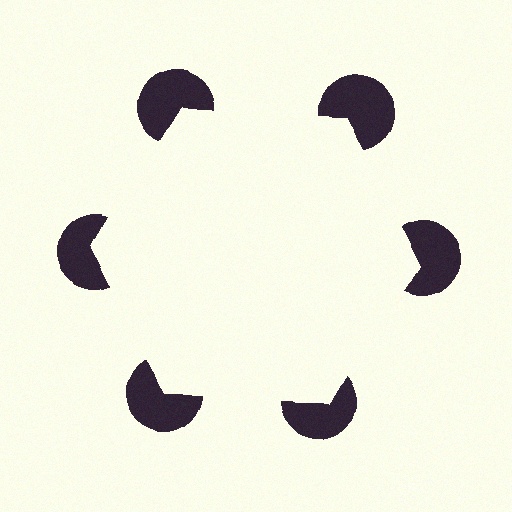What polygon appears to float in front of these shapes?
An illusory hexagon — its edges are inferred from the aligned wedge cuts in the pac-man discs, not physically drawn.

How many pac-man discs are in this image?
There are 6 — one at each vertex of the illusory hexagon.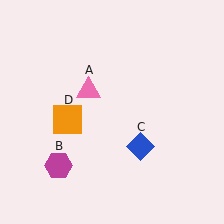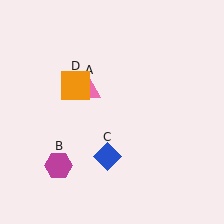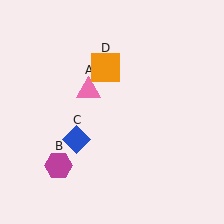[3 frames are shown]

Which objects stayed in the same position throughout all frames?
Pink triangle (object A) and magenta hexagon (object B) remained stationary.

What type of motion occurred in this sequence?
The blue diamond (object C), orange square (object D) rotated clockwise around the center of the scene.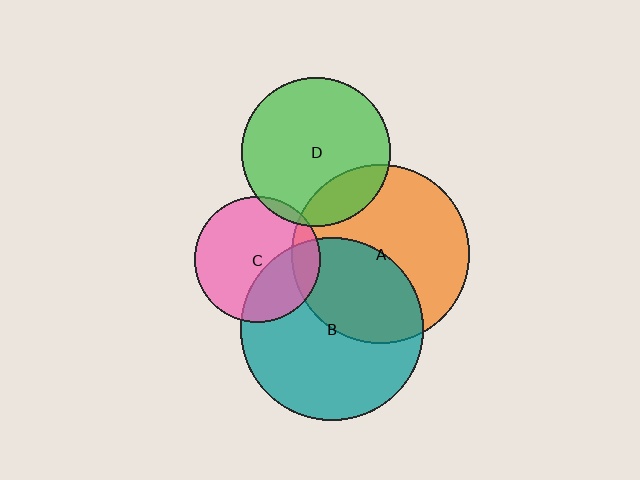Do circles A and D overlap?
Yes.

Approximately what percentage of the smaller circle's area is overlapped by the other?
Approximately 20%.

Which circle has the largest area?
Circle B (teal).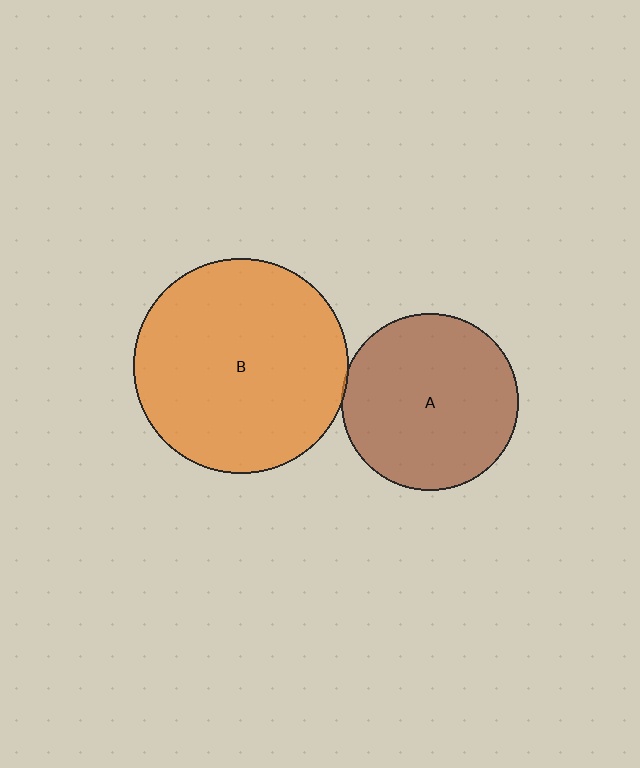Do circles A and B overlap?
Yes.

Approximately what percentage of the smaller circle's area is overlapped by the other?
Approximately 5%.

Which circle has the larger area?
Circle B (orange).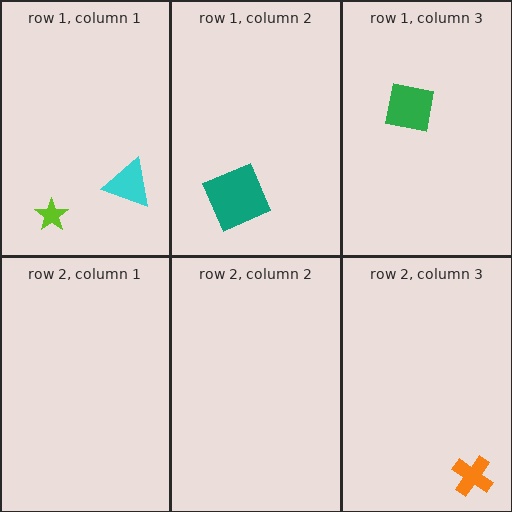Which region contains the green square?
The row 1, column 3 region.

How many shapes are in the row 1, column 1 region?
2.